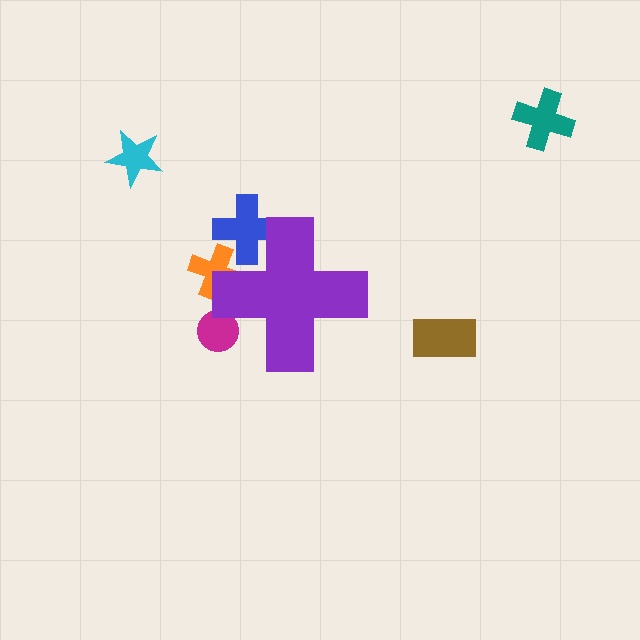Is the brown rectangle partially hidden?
No, the brown rectangle is fully visible.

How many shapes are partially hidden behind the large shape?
3 shapes are partially hidden.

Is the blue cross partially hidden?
Yes, the blue cross is partially hidden behind the purple cross.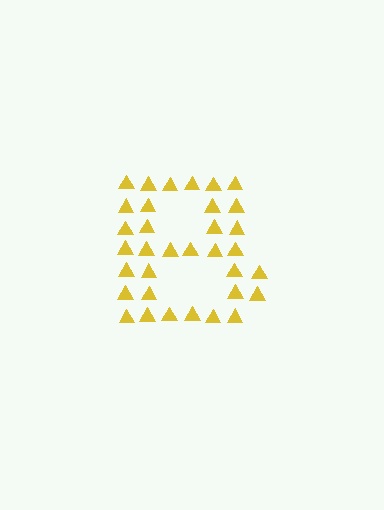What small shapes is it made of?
It is made of small triangles.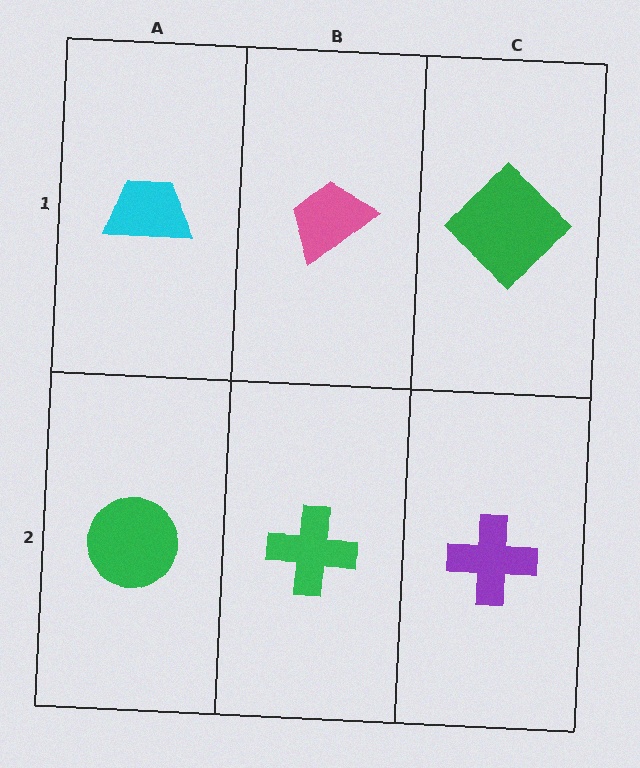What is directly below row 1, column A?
A green circle.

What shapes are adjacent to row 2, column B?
A pink trapezoid (row 1, column B), a green circle (row 2, column A), a purple cross (row 2, column C).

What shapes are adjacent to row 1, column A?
A green circle (row 2, column A), a pink trapezoid (row 1, column B).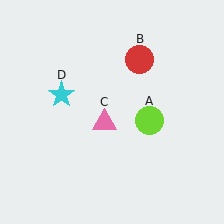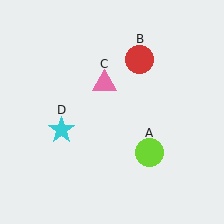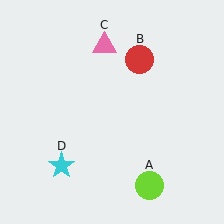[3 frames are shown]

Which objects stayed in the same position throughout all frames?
Red circle (object B) remained stationary.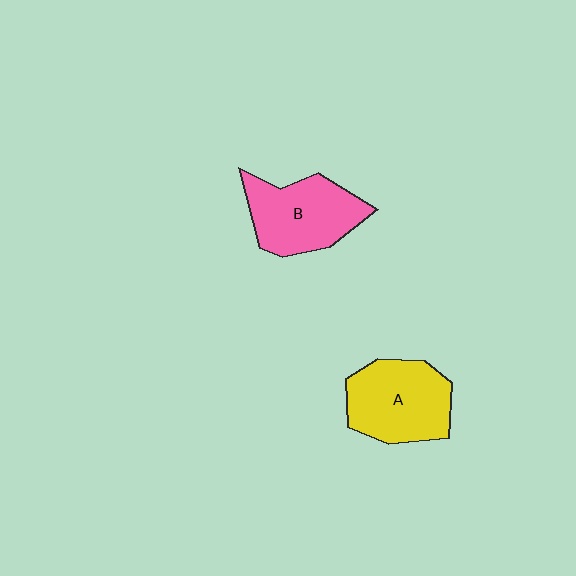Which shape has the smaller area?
Shape B (pink).